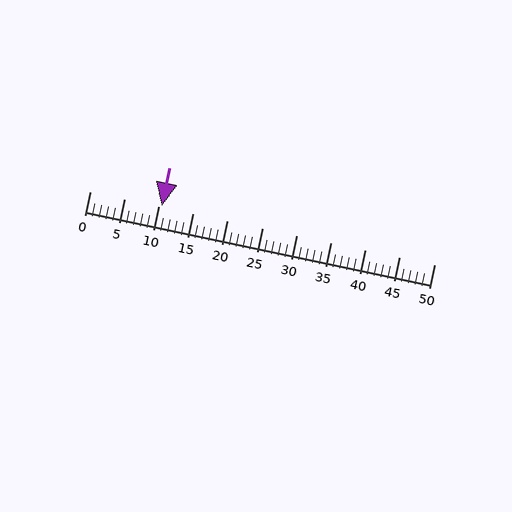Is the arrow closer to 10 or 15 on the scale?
The arrow is closer to 10.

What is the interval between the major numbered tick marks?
The major tick marks are spaced 5 units apart.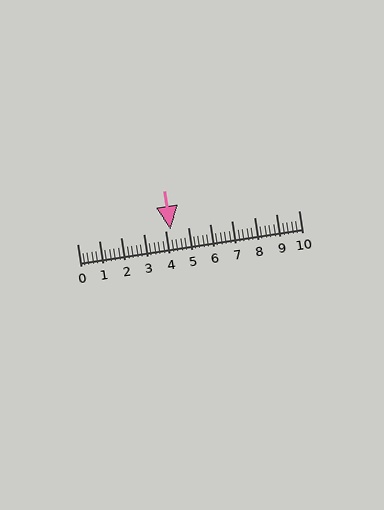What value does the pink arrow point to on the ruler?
The pink arrow points to approximately 4.2.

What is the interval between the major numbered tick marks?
The major tick marks are spaced 1 units apart.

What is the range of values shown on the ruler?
The ruler shows values from 0 to 10.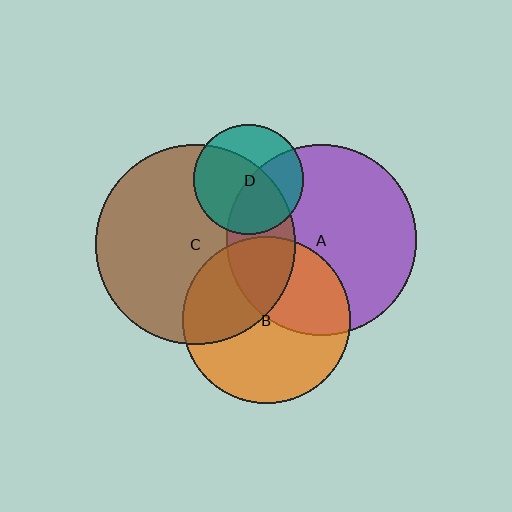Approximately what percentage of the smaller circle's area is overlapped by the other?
Approximately 25%.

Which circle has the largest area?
Circle C (brown).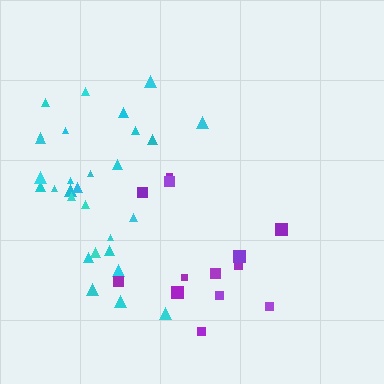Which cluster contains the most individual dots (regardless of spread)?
Cyan (29).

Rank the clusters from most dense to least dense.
cyan, purple.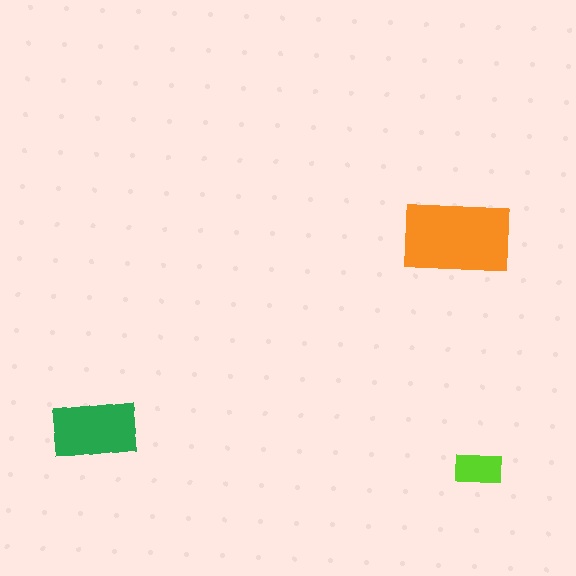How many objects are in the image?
There are 3 objects in the image.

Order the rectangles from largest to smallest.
the orange one, the green one, the lime one.